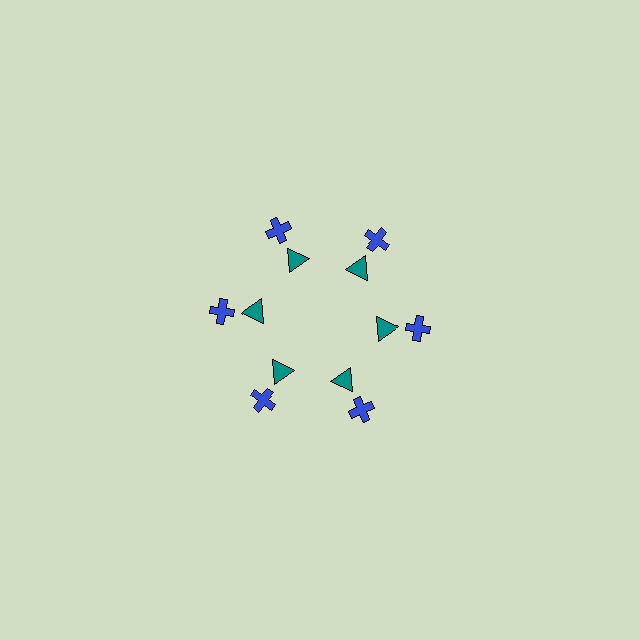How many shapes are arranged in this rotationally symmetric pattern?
There are 12 shapes, arranged in 6 groups of 2.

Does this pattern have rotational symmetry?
Yes, this pattern has 6-fold rotational symmetry. It looks the same after rotating 60 degrees around the center.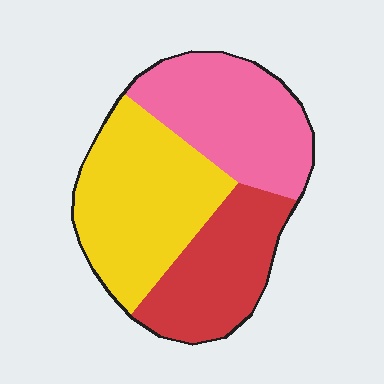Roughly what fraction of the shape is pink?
Pink covers roughly 35% of the shape.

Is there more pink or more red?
Pink.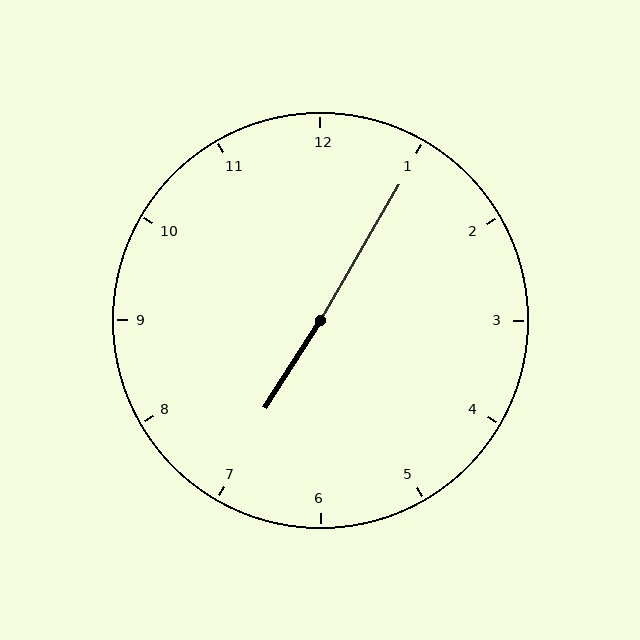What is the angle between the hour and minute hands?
Approximately 178 degrees.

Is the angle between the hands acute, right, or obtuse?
It is obtuse.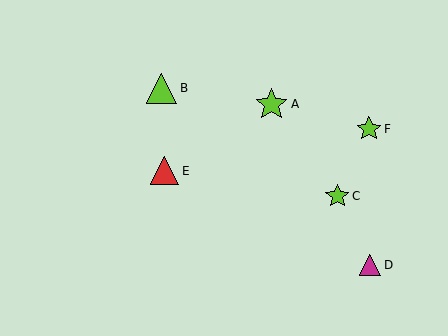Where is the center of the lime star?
The center of the lime star is at (369, 129).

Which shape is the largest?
The lime star (labeled A) is the largest.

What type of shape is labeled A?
Shape A is a lime star.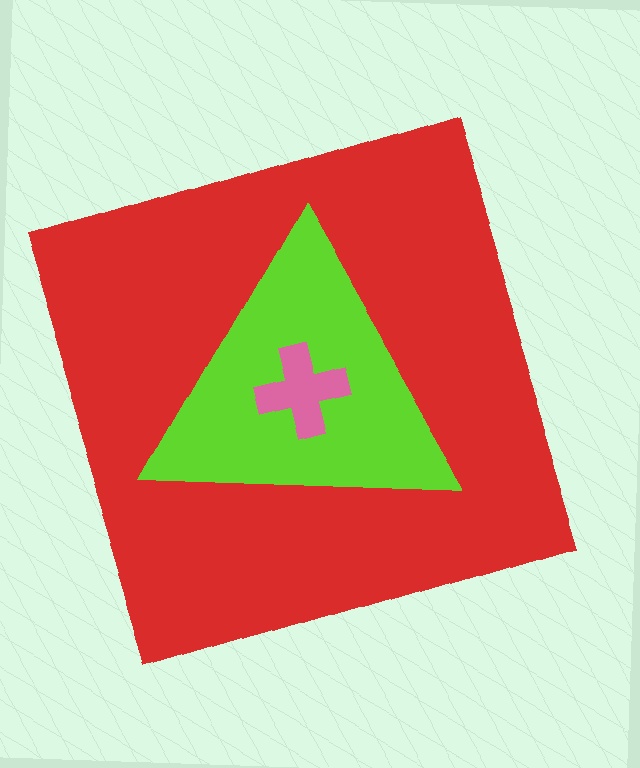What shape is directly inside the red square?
The lime triangle.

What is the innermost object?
The pink cross.